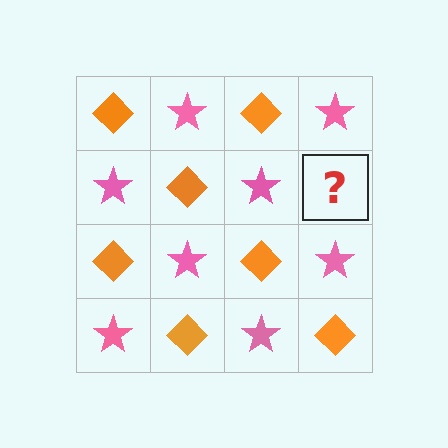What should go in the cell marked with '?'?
The missing cell should contain an orange diamond.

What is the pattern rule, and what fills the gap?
The rule is that it alternates orange diamond and pink star in a checkerboard pattern. The gap should be filled with an orange diamond.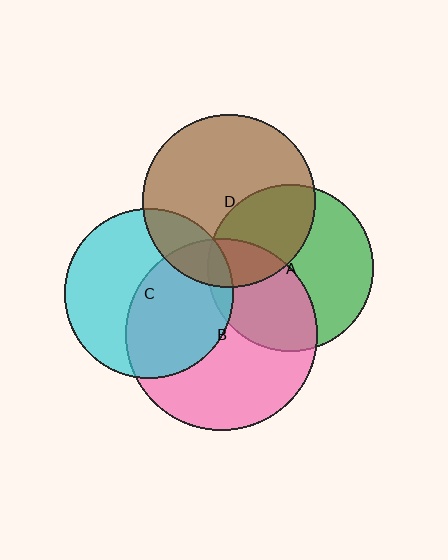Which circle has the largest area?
Circle B (pink).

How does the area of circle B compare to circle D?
Approximately 1.2 times.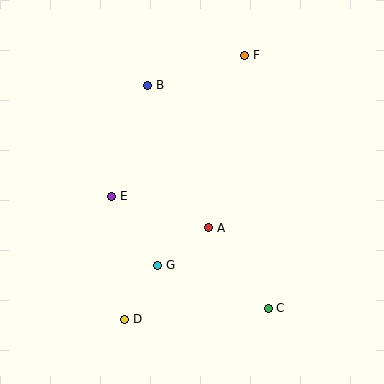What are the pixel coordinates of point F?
Point F is at (245, 55).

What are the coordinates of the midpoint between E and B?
The midpoint between E and B is at (130, 141).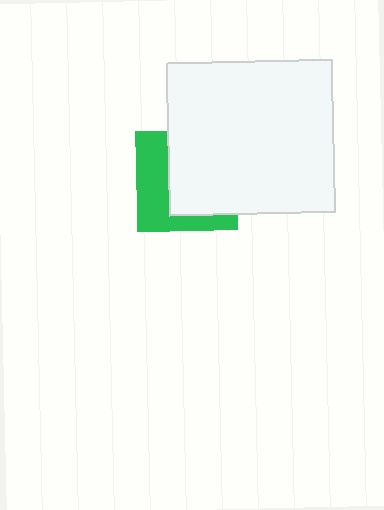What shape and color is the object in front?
The object in front is a white rectangle.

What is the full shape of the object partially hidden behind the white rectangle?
The partially hidden object is a green square.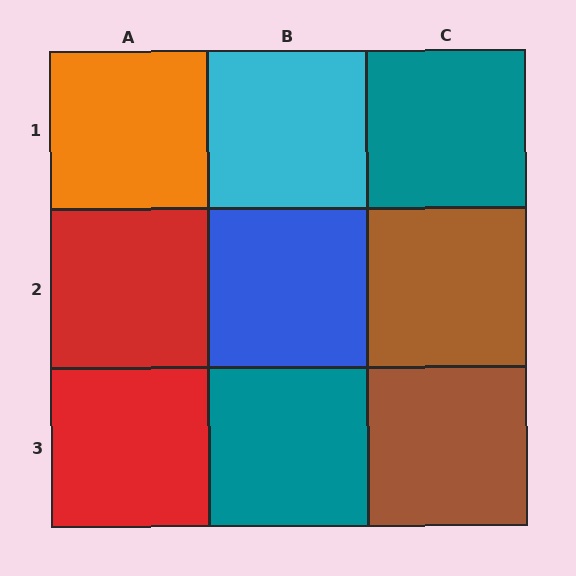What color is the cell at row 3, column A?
Red.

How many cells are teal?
2 cells are teal.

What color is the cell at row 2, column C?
Brown.